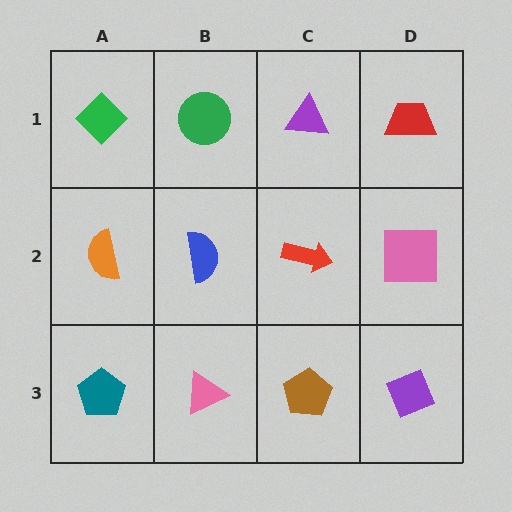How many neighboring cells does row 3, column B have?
3.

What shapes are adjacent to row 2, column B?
A green circle (row 1, column B), a pink triangle (row 3, column B), an orange semicircle (row 2, column A), a red arrow (row 2, column C).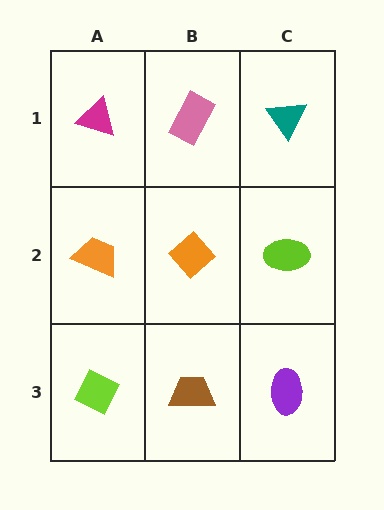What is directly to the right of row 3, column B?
A purple ellipse.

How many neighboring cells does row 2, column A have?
3.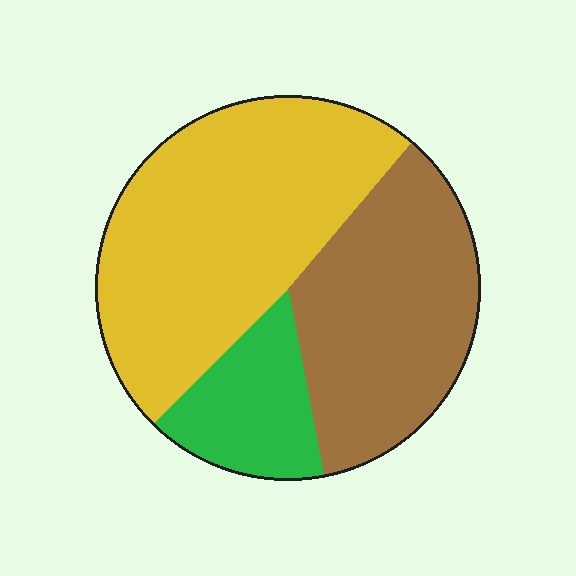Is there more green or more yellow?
Yellow.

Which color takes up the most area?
Yellow, at roughly 50%.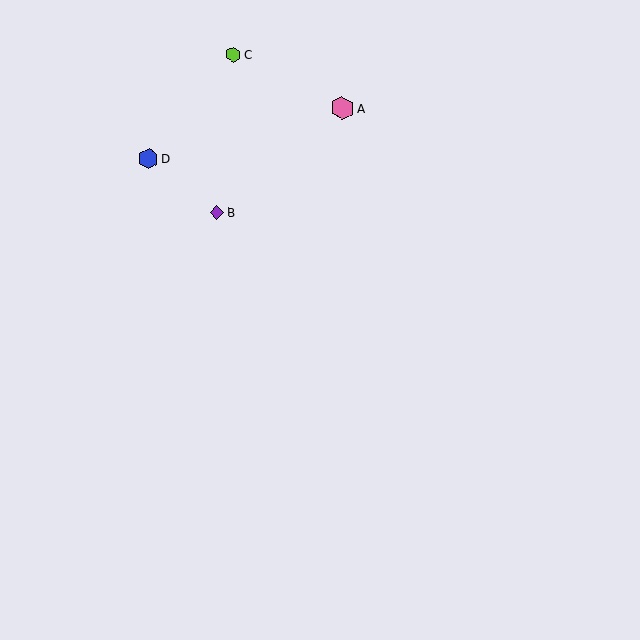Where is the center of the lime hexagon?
The center of the lime hexagon is at (233, 55).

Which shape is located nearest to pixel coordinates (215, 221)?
The purple diamond (labeled B) at (217, 213) is nearest to that location.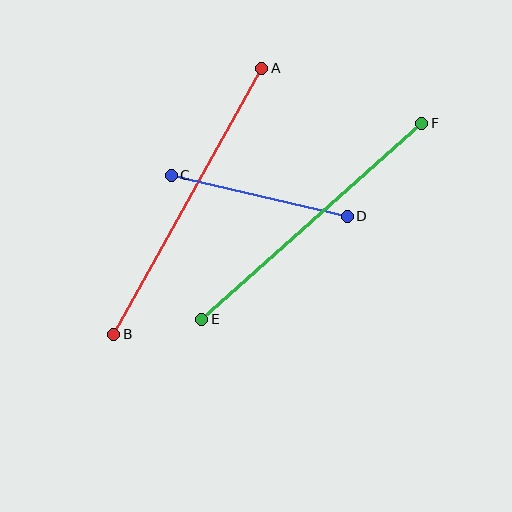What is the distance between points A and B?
The distance is approximately 304 pixels.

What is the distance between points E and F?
The distance is approximately 295 pixels.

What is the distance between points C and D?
The distance is approximately 181 pixels.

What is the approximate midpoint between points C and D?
The midpoint is at approximately (259, 196) pixels.